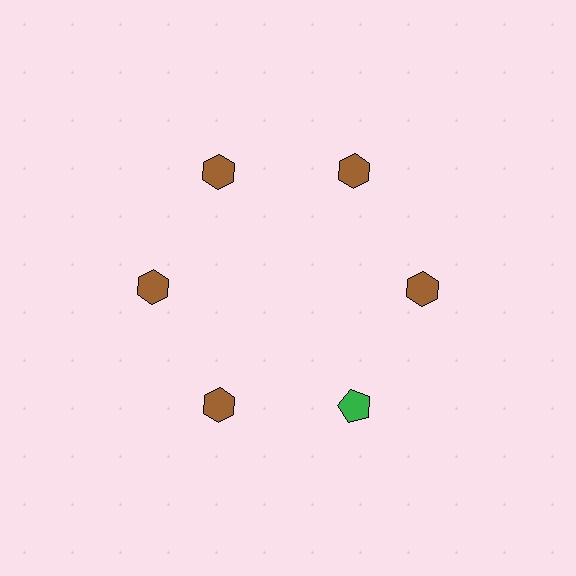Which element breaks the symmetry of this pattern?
The green pentagon at roughly the 5 o'clock position breaks the symmetry. All other shapes are brown hexagons.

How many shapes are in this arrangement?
There are 6 shapes arranged in a ring pattern.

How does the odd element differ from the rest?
It differs in both color (green instead of brown) and shape (pentagon instead of hexagon).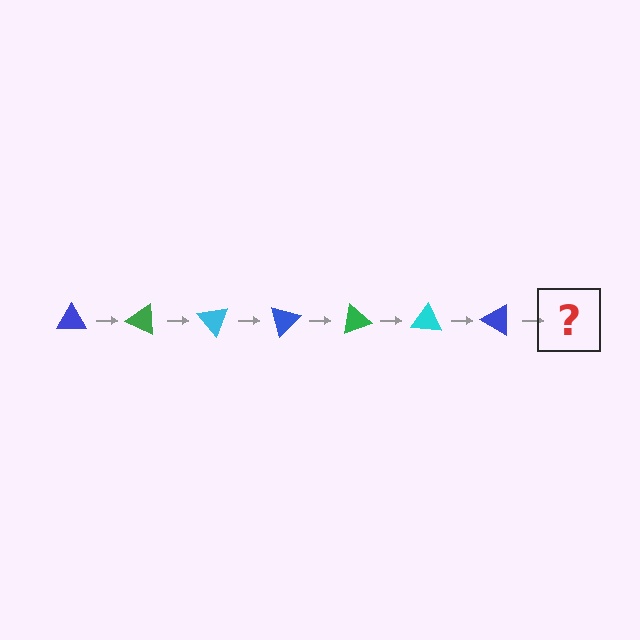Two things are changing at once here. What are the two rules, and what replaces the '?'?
The two rules are that it rotates 25 degrees each step and the color cycles through blue, green, and cyan. The '?' should be a green triangle, rotated 175 degrees from the start.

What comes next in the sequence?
The next element should be a green triangle, rotated 175 degrees from the start.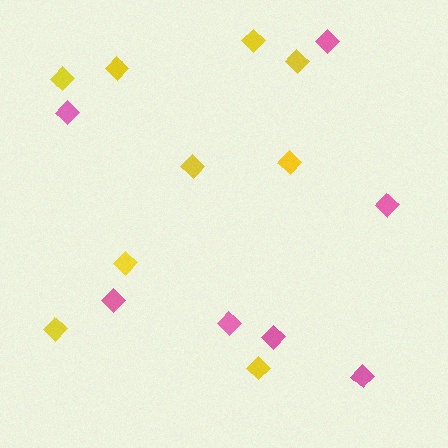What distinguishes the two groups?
There are 2 groups: one group of pink diamonds (7) and one group of yellow diamonds (9).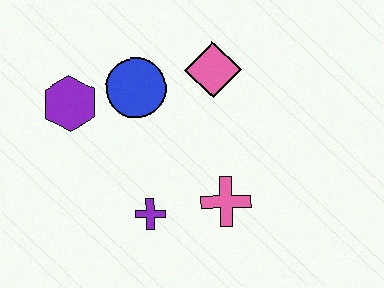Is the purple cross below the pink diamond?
Yes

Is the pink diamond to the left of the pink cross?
Yes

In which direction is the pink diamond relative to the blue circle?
The pink diamond is to the right of the blue circle.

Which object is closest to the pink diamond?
The blue circle is closest to the pink diamond.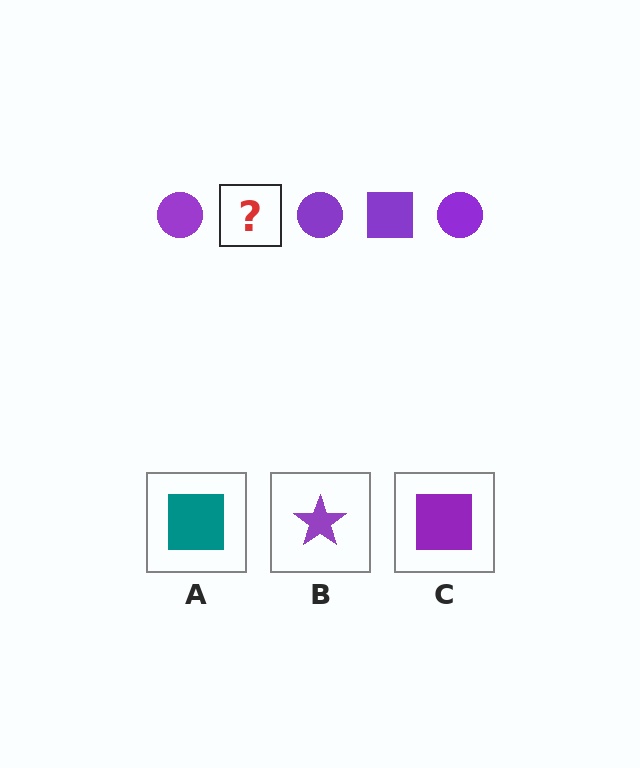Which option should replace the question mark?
Option C.